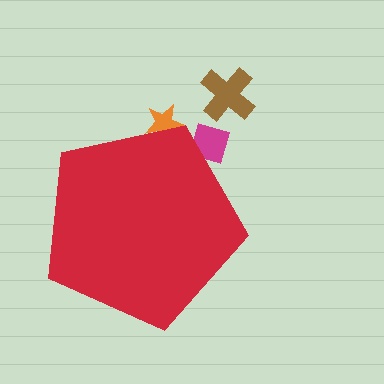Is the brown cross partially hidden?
No, the brown cross is fully visible.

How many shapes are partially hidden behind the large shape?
2 shapes are partially hidden.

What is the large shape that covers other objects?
A red pentagon.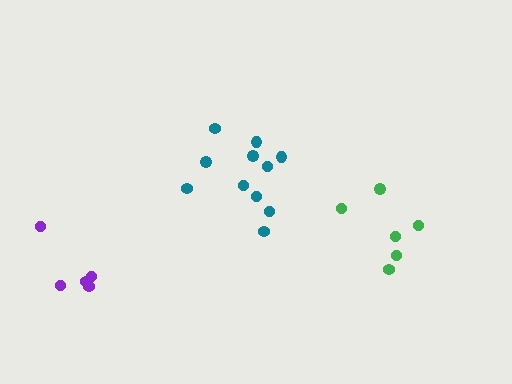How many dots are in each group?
Group 1: 11 dots, Group 2: 6 dots, Group 3: 5 dots (22 total).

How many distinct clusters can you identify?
There are 3 distinct clusters.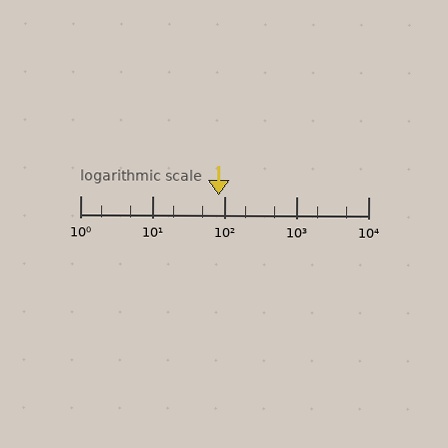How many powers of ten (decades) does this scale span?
The scale spans 4 decades, from 1 to 10000.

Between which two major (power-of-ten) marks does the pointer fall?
The pointer is between 10 and 100.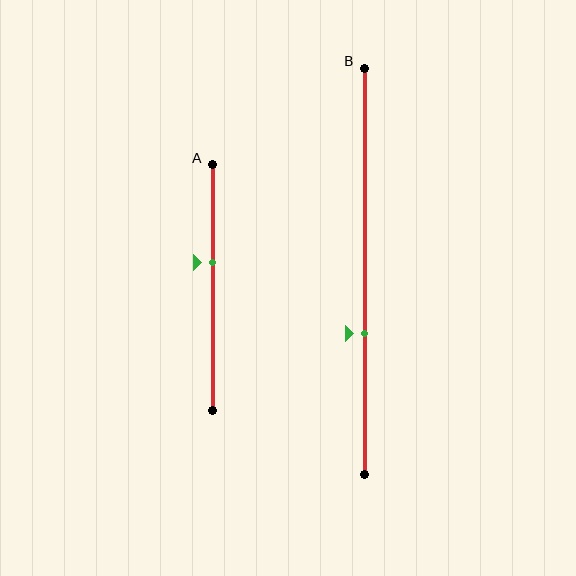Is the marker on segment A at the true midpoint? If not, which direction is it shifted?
No, the marker on segment A is shifted upward by about 10% of the segment length.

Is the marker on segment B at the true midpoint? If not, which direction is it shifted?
No, the marker on segment B is shifted downward by about 15% of the segment length.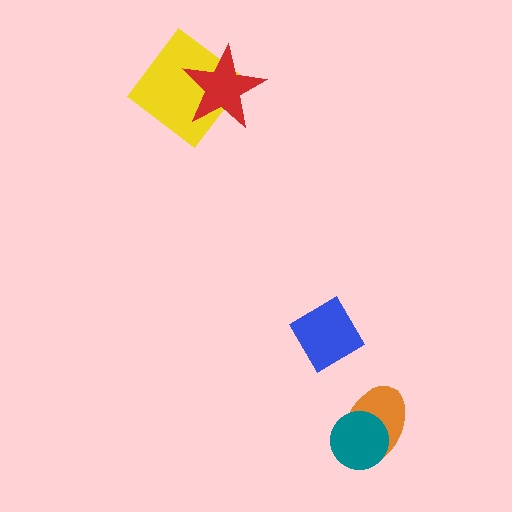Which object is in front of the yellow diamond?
The red star is in front of the yellow diamond.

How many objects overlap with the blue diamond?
0 objects overlap with the blue diamond.